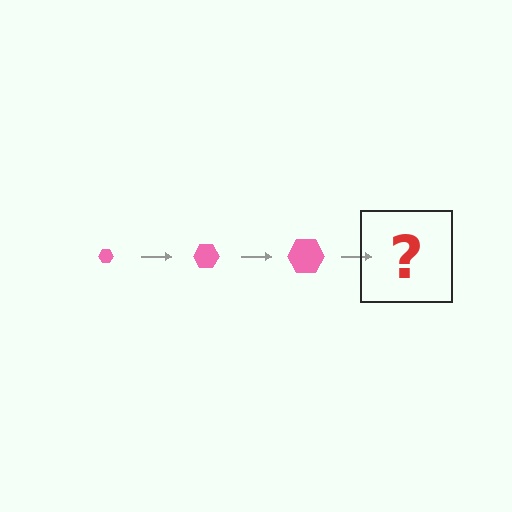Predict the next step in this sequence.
The next step is a pink hexagon, larger than the previous one.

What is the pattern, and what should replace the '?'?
The pattern is that the hexagon gets progressively larger each step. The '?' should be a pink hexagon, larger than the previous one.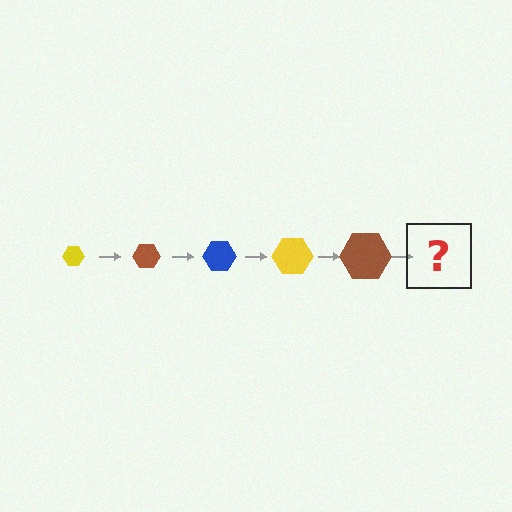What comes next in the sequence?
The next element should be a blue hexagon, larger than the previous one.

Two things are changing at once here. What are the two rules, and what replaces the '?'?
The two rules are that the hexagon grows larger each step and the color cycles through yellow, brown, and blue. The '?' should be a blue hexagon, larger than the previous one.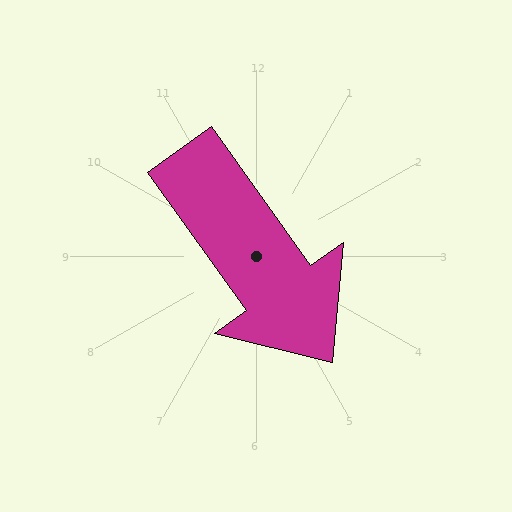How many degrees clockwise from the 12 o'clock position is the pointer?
Approximately 144 degrees.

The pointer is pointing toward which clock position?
Roughly 5 o'clock.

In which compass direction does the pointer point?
Southeast.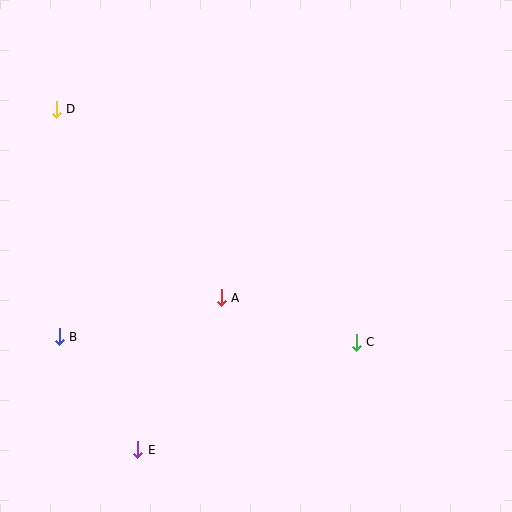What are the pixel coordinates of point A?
Point A is at (221, 298).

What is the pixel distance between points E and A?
The distance between E and A is 174 pixels.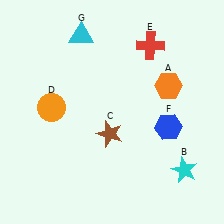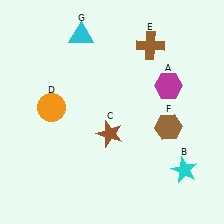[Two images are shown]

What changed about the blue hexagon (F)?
In Image 1, F is blue. In Image 2, it changed to brown.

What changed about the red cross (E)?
In Image 1, E is red. In Image 2, it changed to brown.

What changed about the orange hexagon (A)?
In Image 1, A is orange. In Image 2, it changed to magenta.